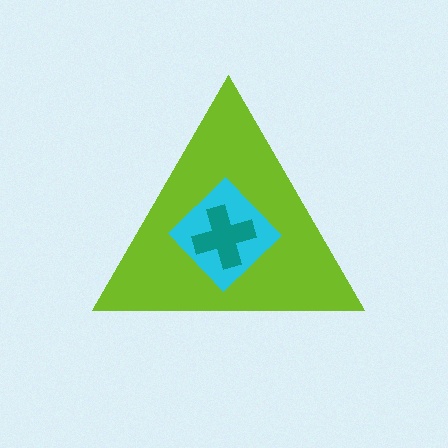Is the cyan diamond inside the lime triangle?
Yes.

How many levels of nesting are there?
3.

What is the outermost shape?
The lime triangle.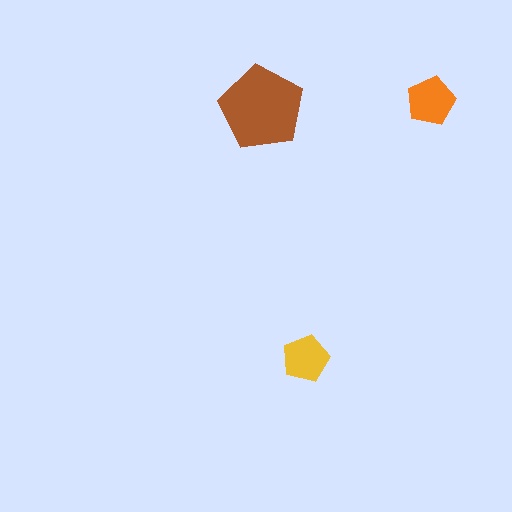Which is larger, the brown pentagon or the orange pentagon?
The brown one.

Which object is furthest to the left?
The brown pentagon is leftmost.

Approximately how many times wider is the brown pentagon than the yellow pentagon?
About 2 times wider.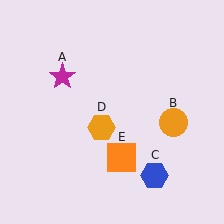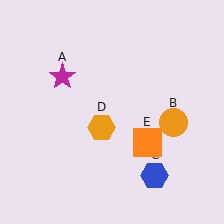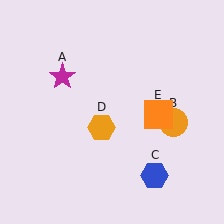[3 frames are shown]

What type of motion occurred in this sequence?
The orange square (object E) rotated counterclockwise around the center of the scene.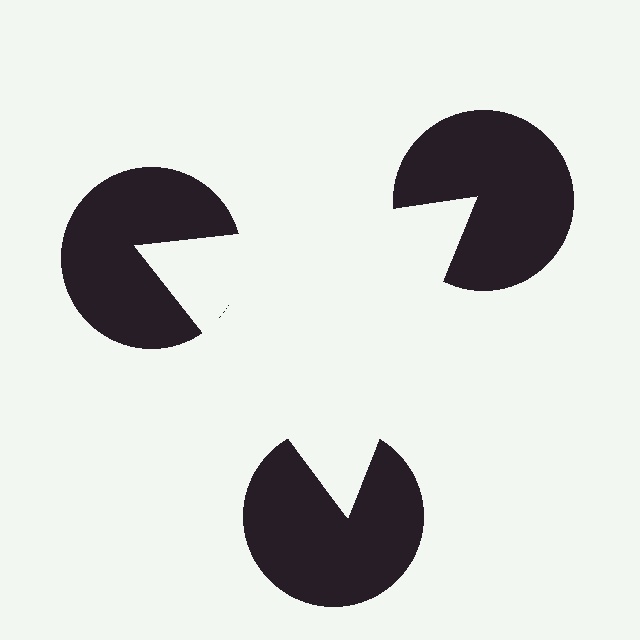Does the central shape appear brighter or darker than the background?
It typically appears slightly brighter than the background, even though no actual brightness change is drawn.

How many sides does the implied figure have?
3 sides.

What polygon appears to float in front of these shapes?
An illusory triangle — its edges are inferred from the aligned wedge cuts in the pac-man discs, not physically drawn.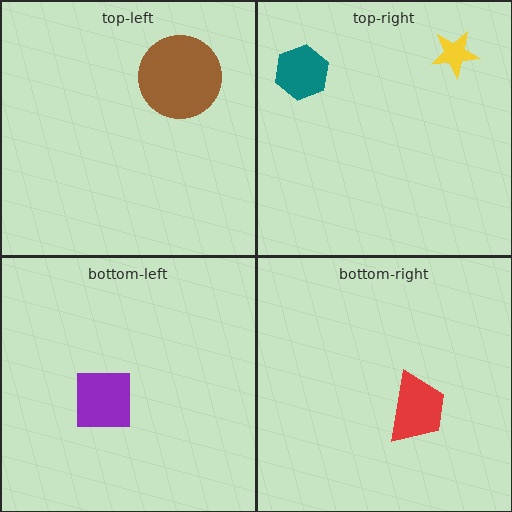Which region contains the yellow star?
The top-right region.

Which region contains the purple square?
The bottom-left region.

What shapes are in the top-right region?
The teal hexagon, the yellow star.